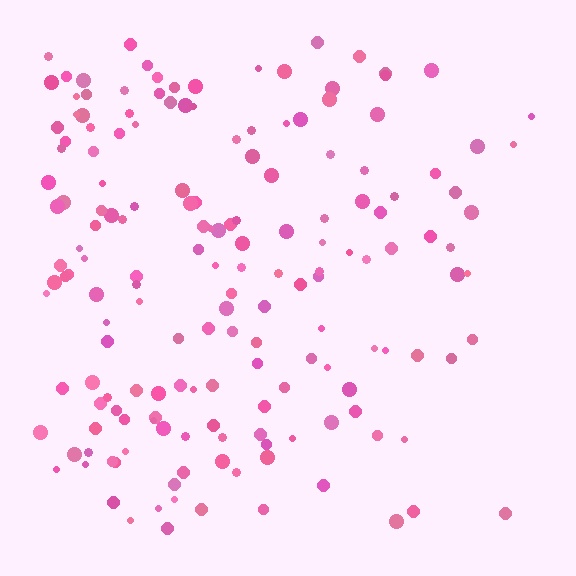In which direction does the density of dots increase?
From right to left, with the left side densest.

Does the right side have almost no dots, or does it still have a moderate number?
Still a moderate number, just noticeably fewer than the left.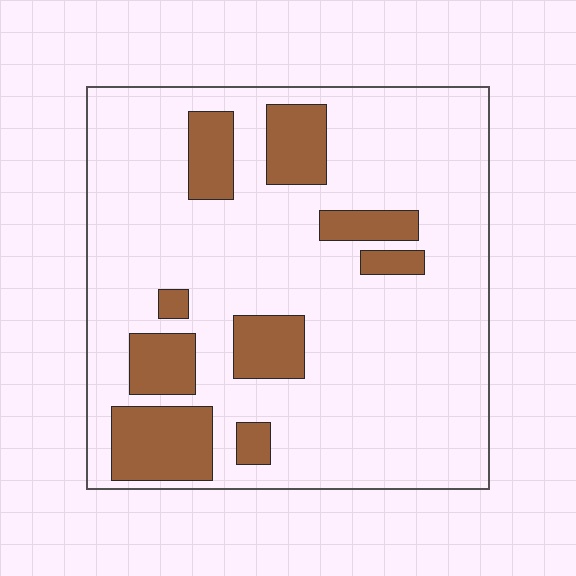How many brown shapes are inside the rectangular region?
9.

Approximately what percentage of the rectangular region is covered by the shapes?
Approximately 20%.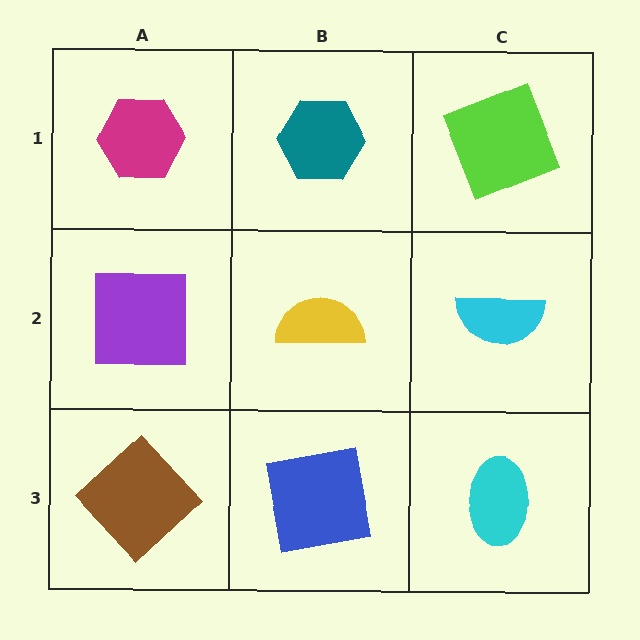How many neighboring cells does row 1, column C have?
2.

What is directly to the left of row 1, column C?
A teal hexagon.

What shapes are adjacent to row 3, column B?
A yellow semicircle (row 2, column B), a brown diamond (row 3, column A), a cyan ellipse (row 3, column C).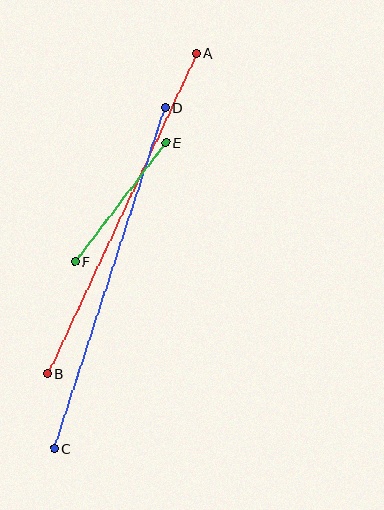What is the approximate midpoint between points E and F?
The midpoint is at approximately (120, 202) pixels.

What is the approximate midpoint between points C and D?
The midpoint is at approximately (110, 278) pixels.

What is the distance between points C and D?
The distance is approximately 358 pixels.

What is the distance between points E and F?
The distance is approximately 150 pixels.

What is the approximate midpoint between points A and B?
The midpoint is at approximately (122, 213) pixels.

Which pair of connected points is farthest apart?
Points C and D are farthest apart.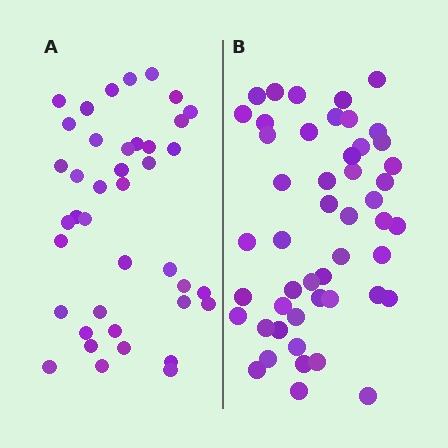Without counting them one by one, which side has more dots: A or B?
Region B (the right region) has more dots.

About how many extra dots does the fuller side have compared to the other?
Region B has roughly 8 or so more dots than region A.